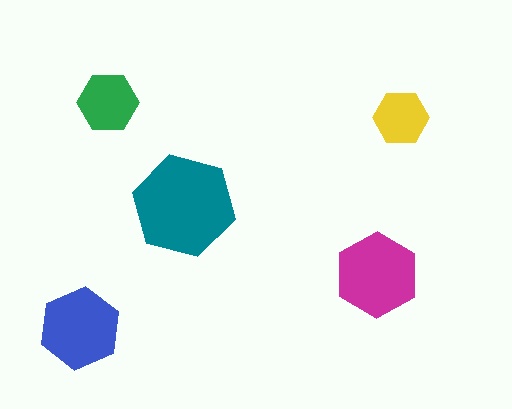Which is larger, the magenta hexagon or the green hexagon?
The magenta one.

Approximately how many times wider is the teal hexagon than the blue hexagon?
About 1.5 times wider.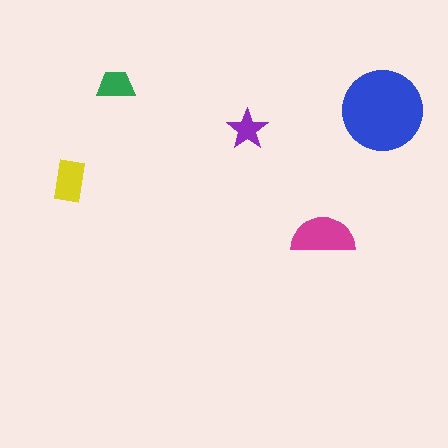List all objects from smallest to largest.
The purple star, the green trapezoid, the yellow rectangle, the magenta semicircle, the blue circle.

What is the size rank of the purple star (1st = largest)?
5th.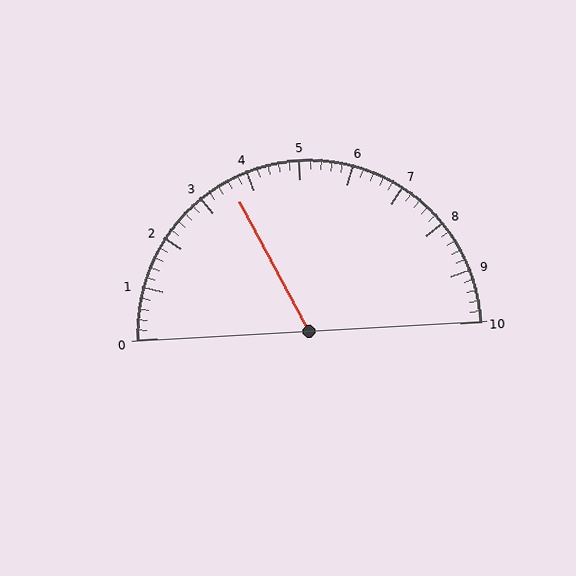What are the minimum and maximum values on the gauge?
The gauge ranges from 0 to 10.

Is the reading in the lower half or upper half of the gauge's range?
The reading is in the lower half of the range (0 to 10).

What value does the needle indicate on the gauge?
The needle indicates approximately 3.6.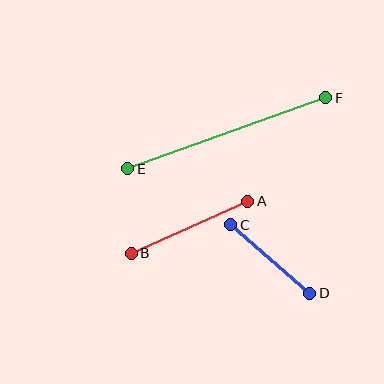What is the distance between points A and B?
The distance is approximately 127 pixels.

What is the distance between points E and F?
The distance is approximately 210 pixels.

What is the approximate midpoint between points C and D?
The midpoint is at approximately (270, 259) pixels.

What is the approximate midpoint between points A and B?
The midpoint is at approximately (190, 227) pixels.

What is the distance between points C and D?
The distance is approximately 104 pixels.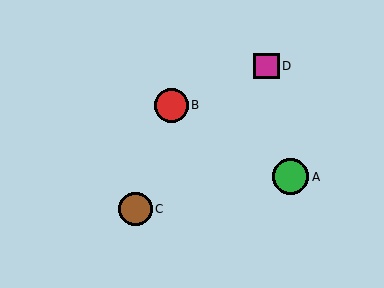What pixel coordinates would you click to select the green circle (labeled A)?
Click at (290, 177) to select the green circle A.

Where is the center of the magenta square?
The center of the magenta square is at (266, 66).